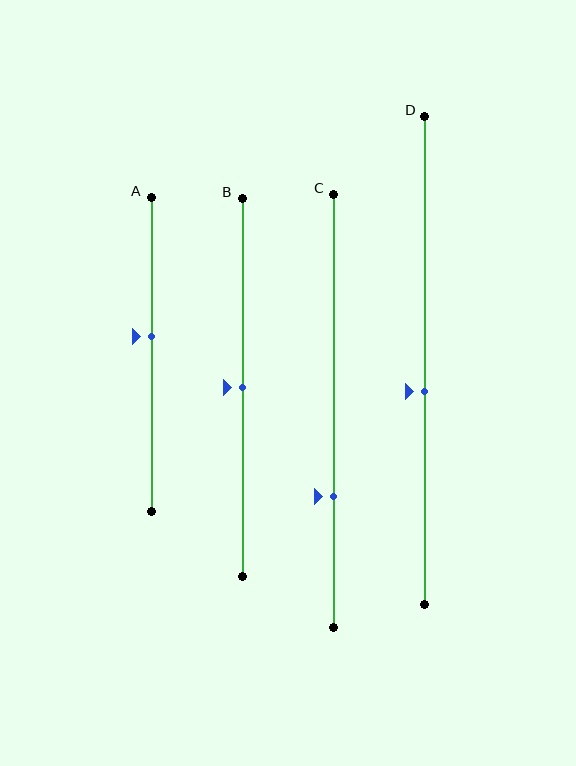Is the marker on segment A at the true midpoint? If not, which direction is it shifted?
No, the marker on segment A is shifted upward by about 6% of the segment length.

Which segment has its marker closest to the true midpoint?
Segment B has its marker closest to the true midpoint.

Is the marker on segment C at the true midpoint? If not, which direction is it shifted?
No, the marker on segment C is shifted downward by about 20% of the segment length.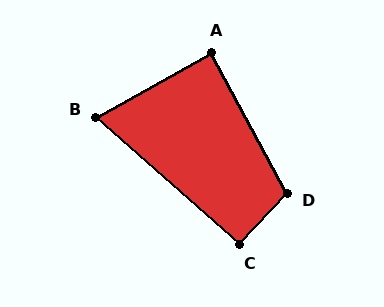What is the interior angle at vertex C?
Approximately 91 degrees (approximately right).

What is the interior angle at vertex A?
Approximately 89 degrees (approximately right).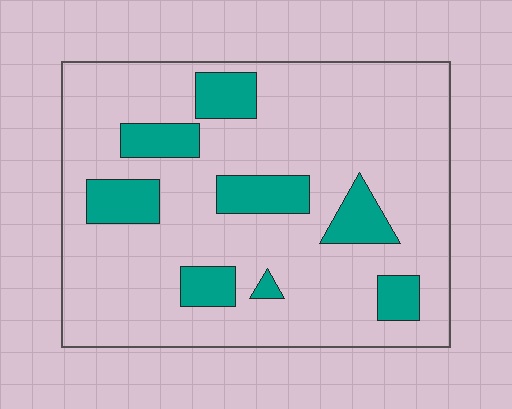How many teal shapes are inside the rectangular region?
8.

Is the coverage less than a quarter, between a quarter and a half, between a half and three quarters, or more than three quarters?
Less than a quarter.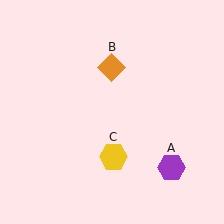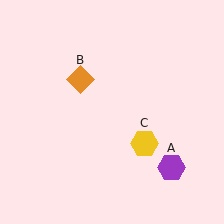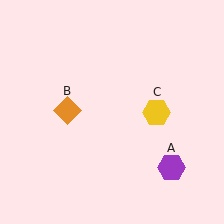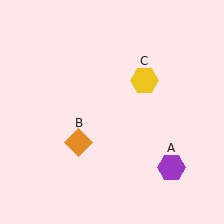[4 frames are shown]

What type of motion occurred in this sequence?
The orange diamond (object B), yellow hexagon (object C) rotated counterclockwise around the center of the scene.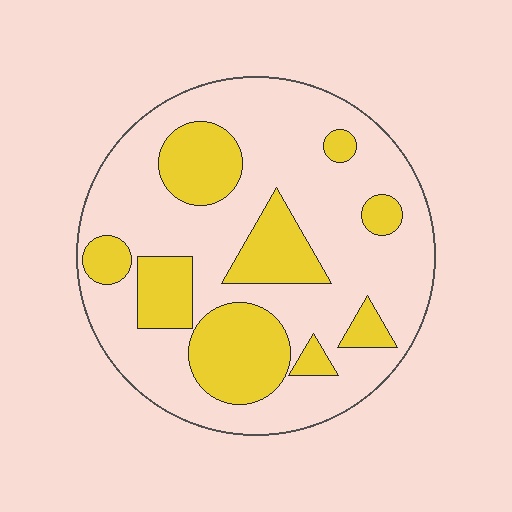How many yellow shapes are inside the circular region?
9.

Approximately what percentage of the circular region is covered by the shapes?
Approximately 30%.